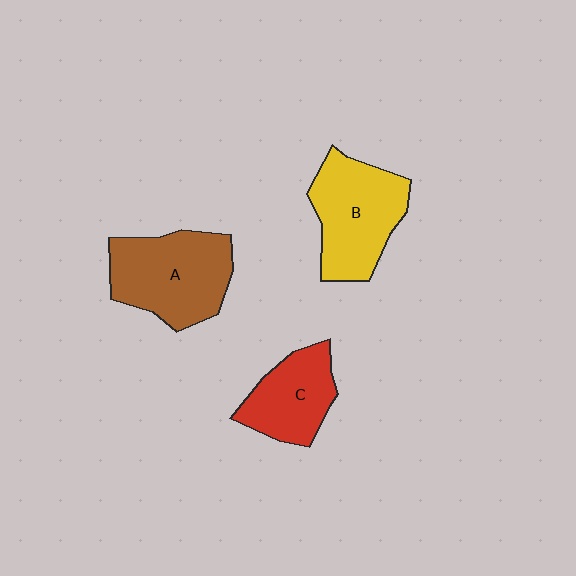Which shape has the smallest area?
Shape C (red).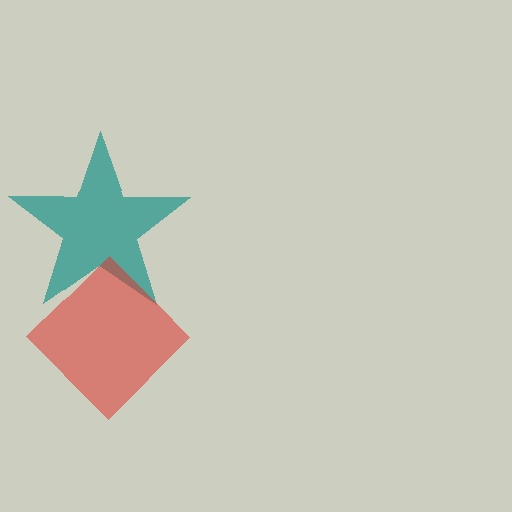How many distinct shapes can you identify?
There are 2 distinct shapes: a teal star, a red diamond.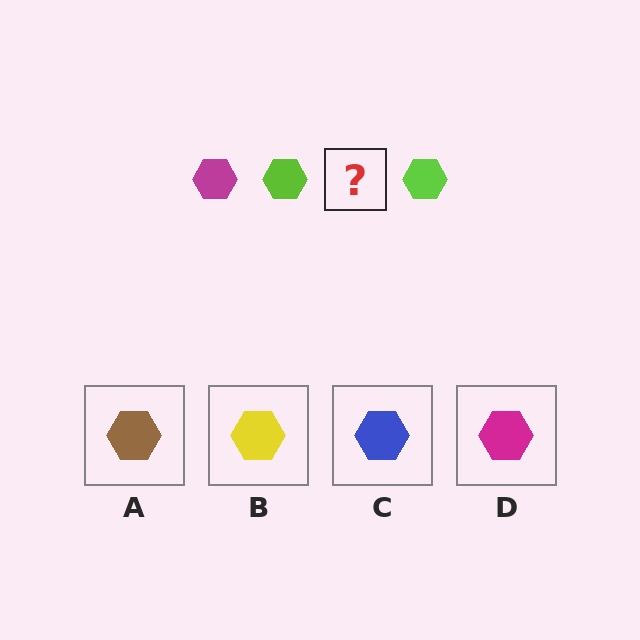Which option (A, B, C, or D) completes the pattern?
D.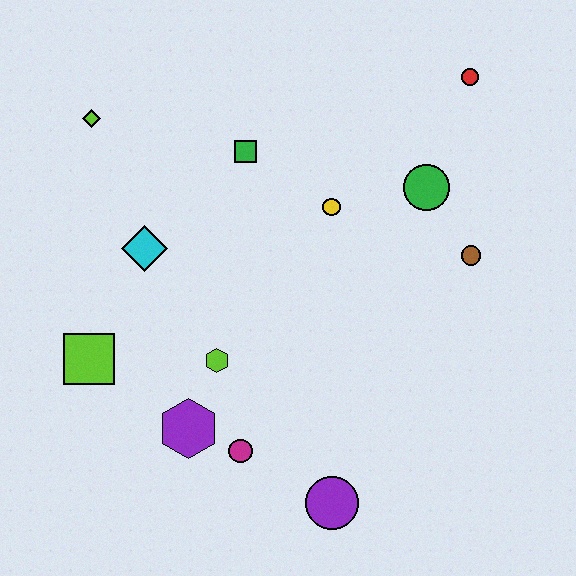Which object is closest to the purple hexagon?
The magenta circle is closest to the purple hexagon.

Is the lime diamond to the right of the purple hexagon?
No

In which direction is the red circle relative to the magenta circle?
The red circle is above the magenta circle.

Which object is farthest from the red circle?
The lime square is farthest from the red circle.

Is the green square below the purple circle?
No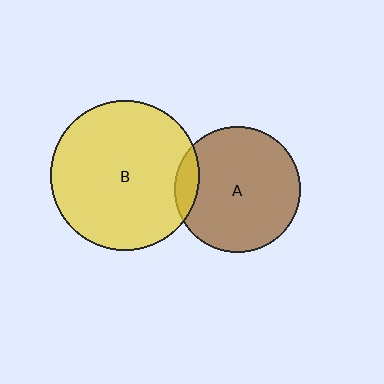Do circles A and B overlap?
Yes.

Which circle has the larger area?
Circle B (yellow).